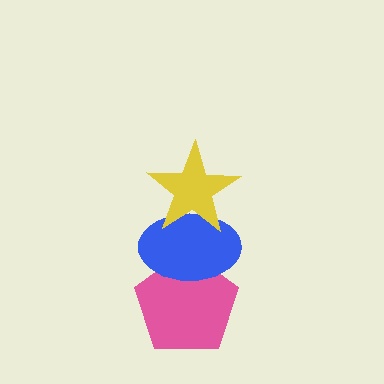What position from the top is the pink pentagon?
The pink pentagon is 3rd from the top.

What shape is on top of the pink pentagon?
The blue ellipse is on top of the pink pentagon.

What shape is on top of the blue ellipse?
The yellow star is on top of the blue ellipse.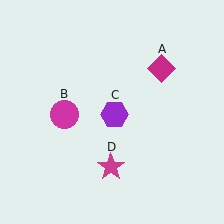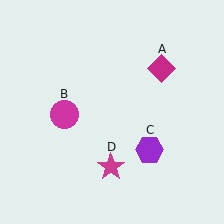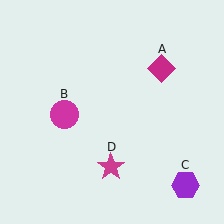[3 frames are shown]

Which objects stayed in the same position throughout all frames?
Magenta diamond (object A) and magenta circle (object B) and magenta star (object D) remained stationary.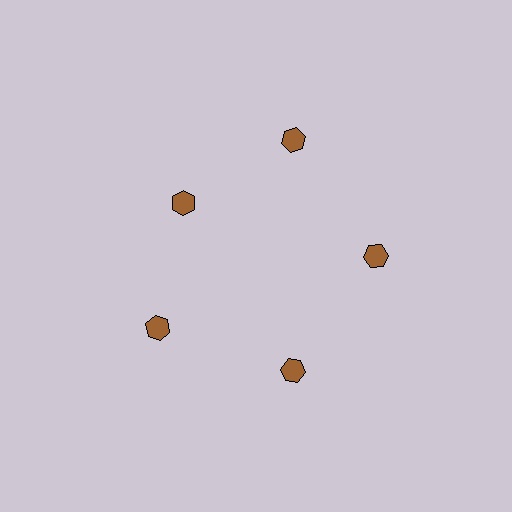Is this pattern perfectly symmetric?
No. The 5 brown hexagons are arranged in a ring, but one element near the 10 o'clock position is pulled inward toward the center, breaking the 5-fold rotational symmetry.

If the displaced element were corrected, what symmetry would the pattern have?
It would have 5-fold rotational symmetry — the pattern would map onto itself every 72 degrees.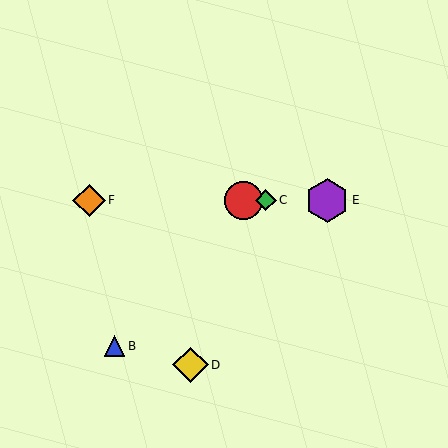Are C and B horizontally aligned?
No, C is at y≈200 and B is at y≈346.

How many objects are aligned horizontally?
4 objects (A, C, E, F) are aligned horizontally.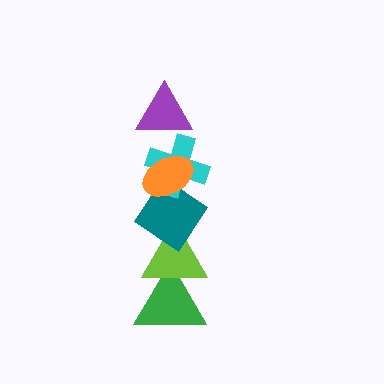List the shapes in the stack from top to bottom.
From top to bottom: the purple triangle, the orange ellipse, the cyan cross, the teal diamond, the lime triangle, the green triangle.